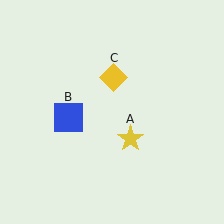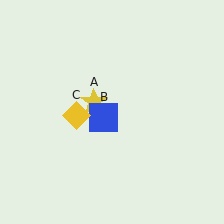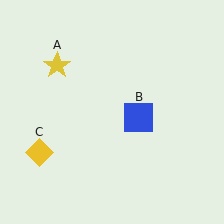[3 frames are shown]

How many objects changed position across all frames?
3 objects changed position: yellow star (object A), blue square (object B), yellow diamond (object C).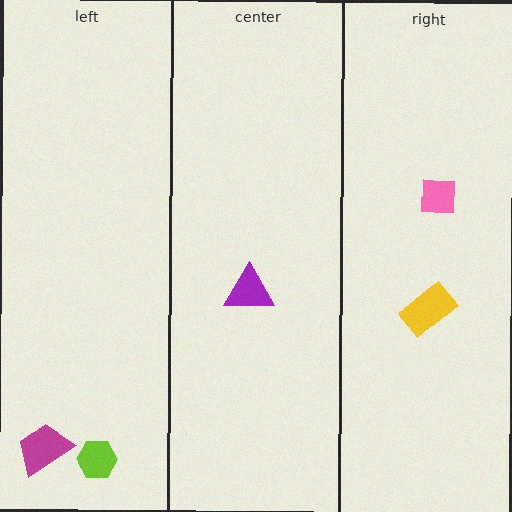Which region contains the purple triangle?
The center region.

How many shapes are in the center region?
1.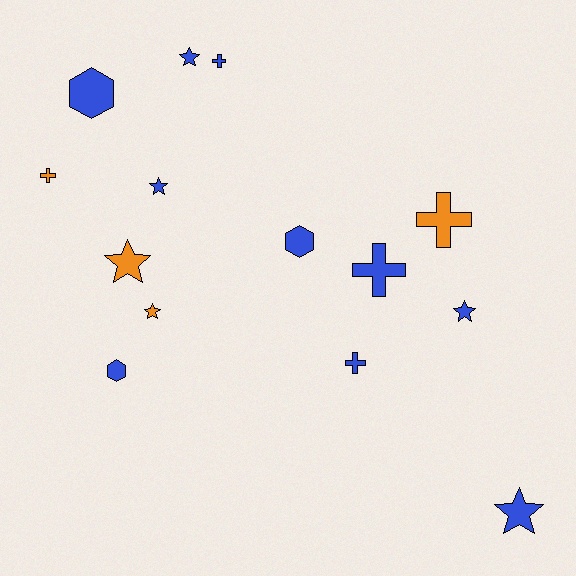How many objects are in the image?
There are 14 objects.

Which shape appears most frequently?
Star, with 6 objects.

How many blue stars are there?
There are 4 blue stars.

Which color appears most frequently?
Blue, with 10 objects.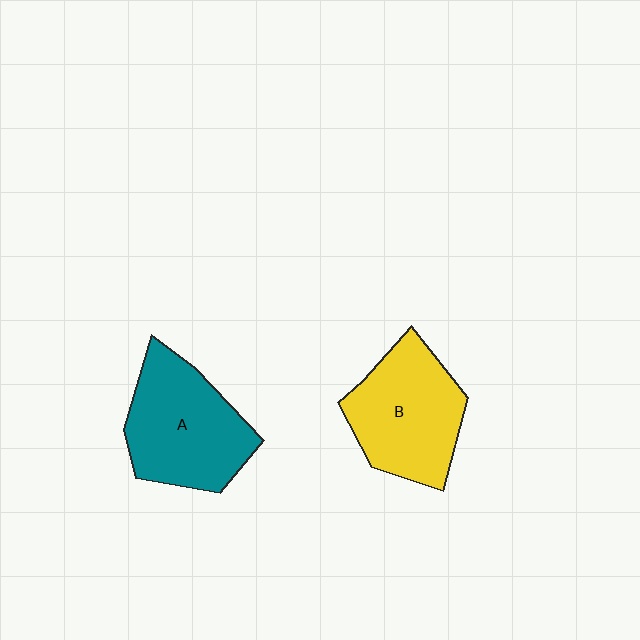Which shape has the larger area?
Shape A (teal).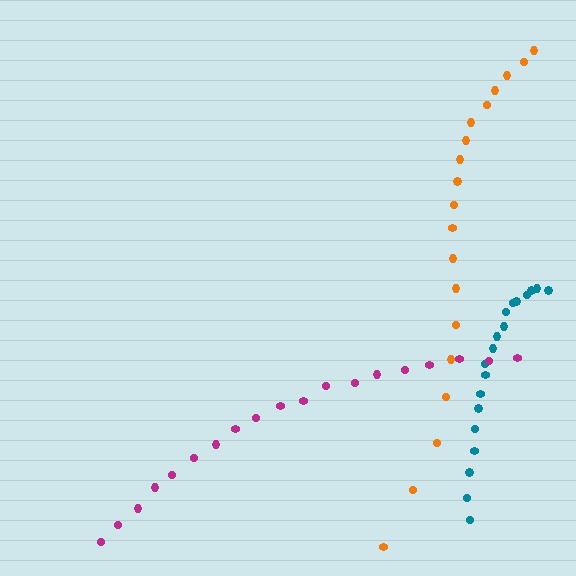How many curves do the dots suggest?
There are 3 distinct paths.